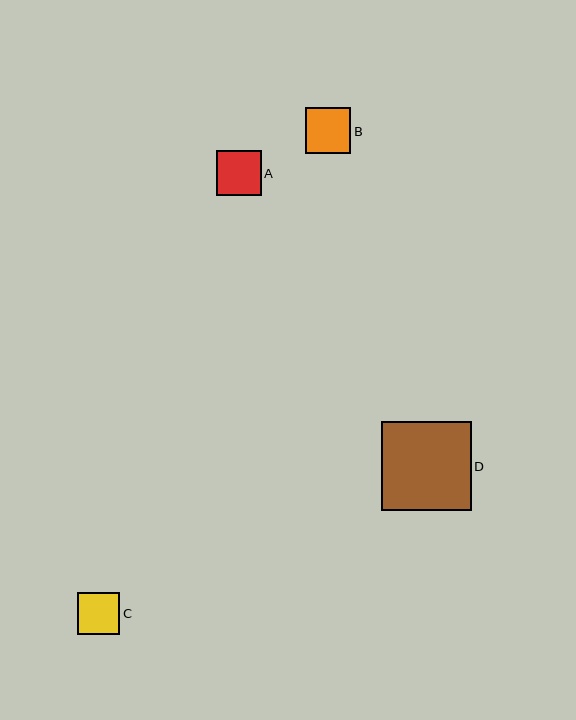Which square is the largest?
Square D is the largest with a size of approximately 89 pixels.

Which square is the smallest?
Square C is the smallest with a size of approximately 42 pixels.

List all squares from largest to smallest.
From largest to smallest: D, B, A, C.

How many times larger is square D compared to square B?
Square D is approximately 2.0 times the size of square B.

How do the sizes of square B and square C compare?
Square B and square C are approximately the same size.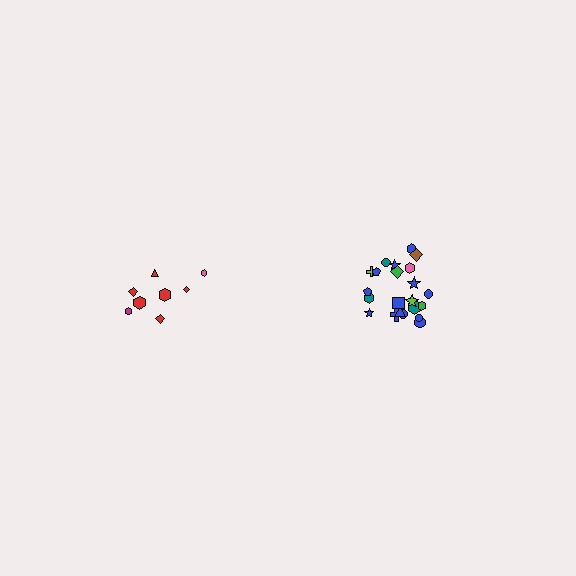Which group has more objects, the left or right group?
The right group.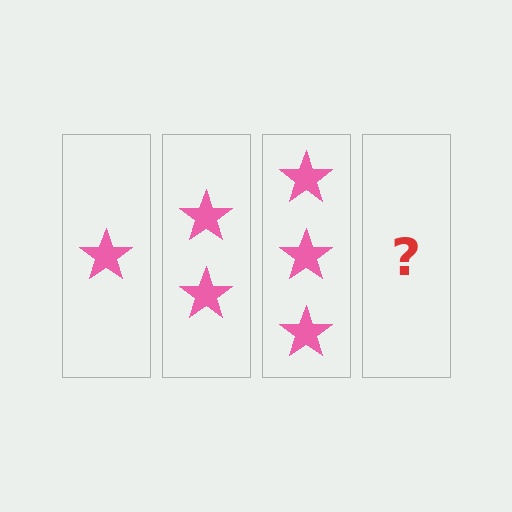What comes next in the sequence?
The next element should be 4 stars.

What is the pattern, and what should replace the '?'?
The pattern is that each step adds one more star. The '?' should be 4 stars.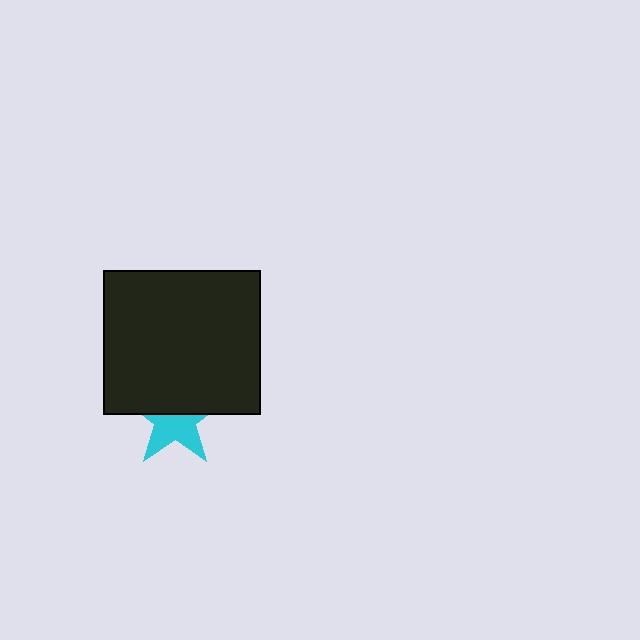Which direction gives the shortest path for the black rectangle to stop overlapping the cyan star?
Moving up gives the shortest separation.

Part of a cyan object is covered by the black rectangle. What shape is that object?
It is a star.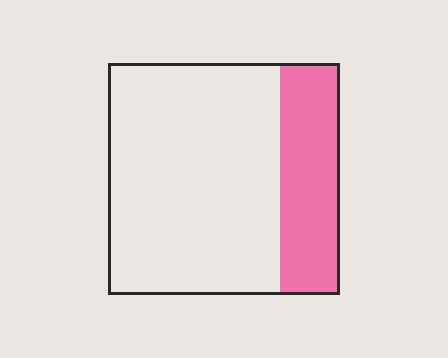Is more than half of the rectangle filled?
No.